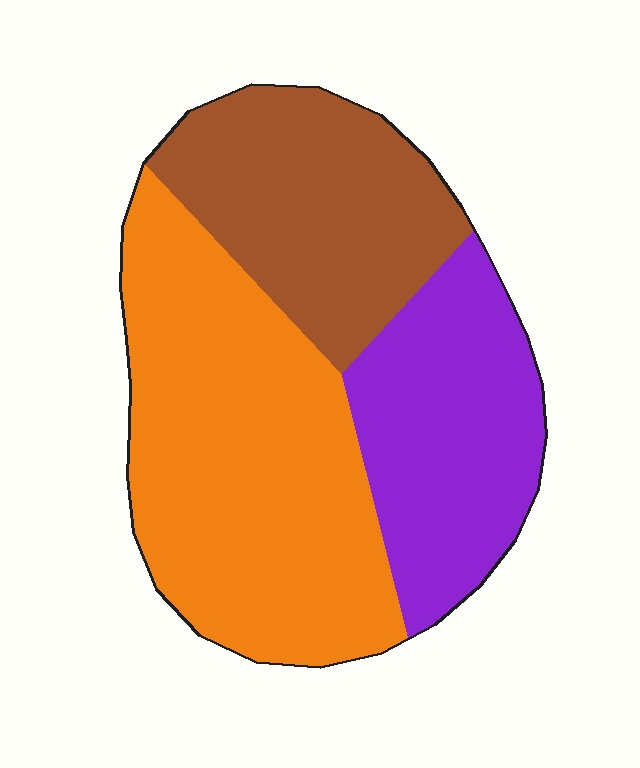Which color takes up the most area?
Orange, at roughly 45%.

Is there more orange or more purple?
Orange.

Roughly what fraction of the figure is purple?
Purple covers roughly 25% of the figure.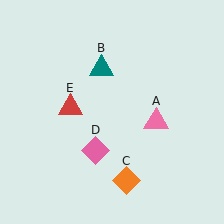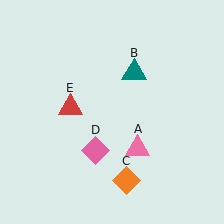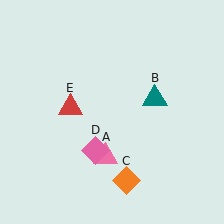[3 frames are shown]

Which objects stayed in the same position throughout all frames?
Orange diamond (object C) and pink diamond (object D) and red triangle (object E) remained stationary.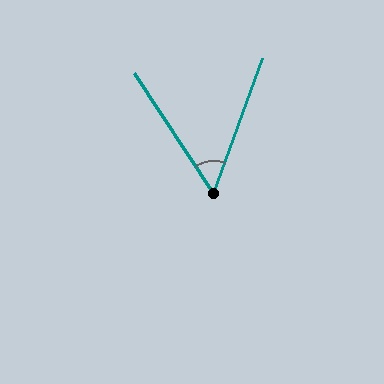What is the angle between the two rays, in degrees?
Approximately 53 degrees.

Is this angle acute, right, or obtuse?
It is acute.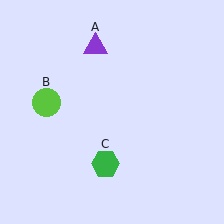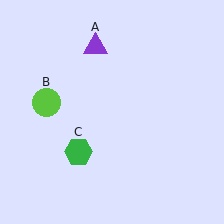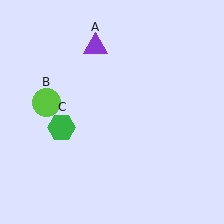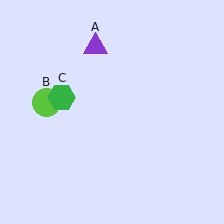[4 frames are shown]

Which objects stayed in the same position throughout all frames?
Purple triangle (object A) and lime circle (object B) remained stationary.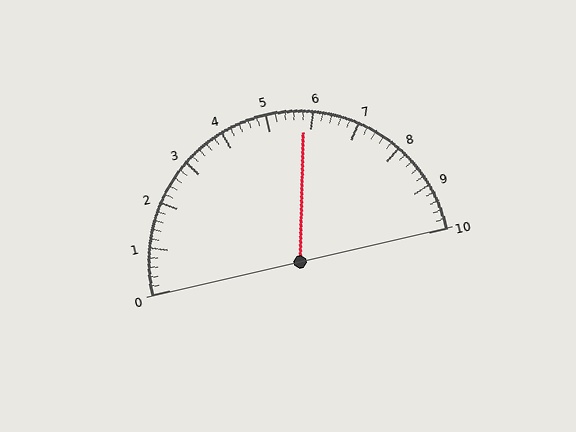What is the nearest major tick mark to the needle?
The nearest major tick mark is 6.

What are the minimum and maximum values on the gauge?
The gauge ranges from 0 to 10.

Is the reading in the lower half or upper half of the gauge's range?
The reading is in the upper half of the range (0 to 10).